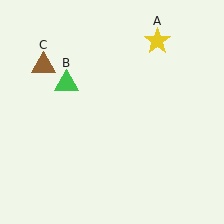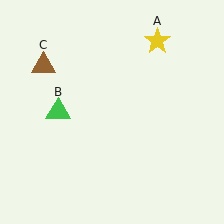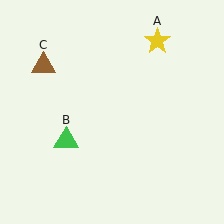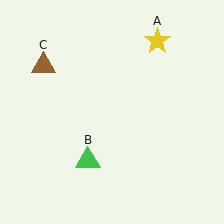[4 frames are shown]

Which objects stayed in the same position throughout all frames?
Yellow star (object A) and brown triangle (object C) remained stationary.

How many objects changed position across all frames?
1 object changed position: green triangle (object B).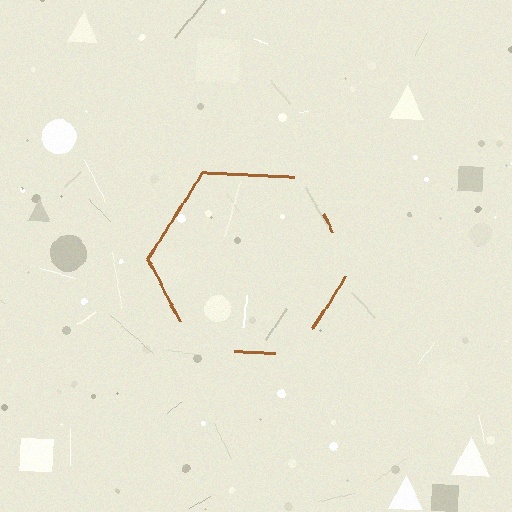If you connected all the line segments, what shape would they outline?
They would outline a hexagon.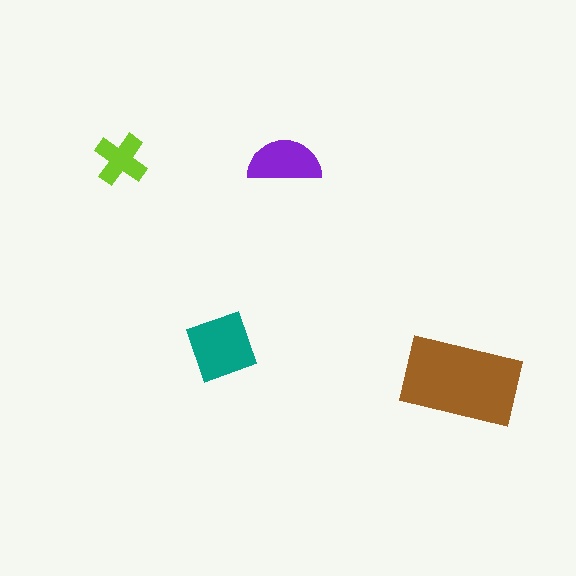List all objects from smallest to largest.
The lime cross, the purple semicircle, the teal diamond, the brown rectangle.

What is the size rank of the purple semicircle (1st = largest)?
3rd.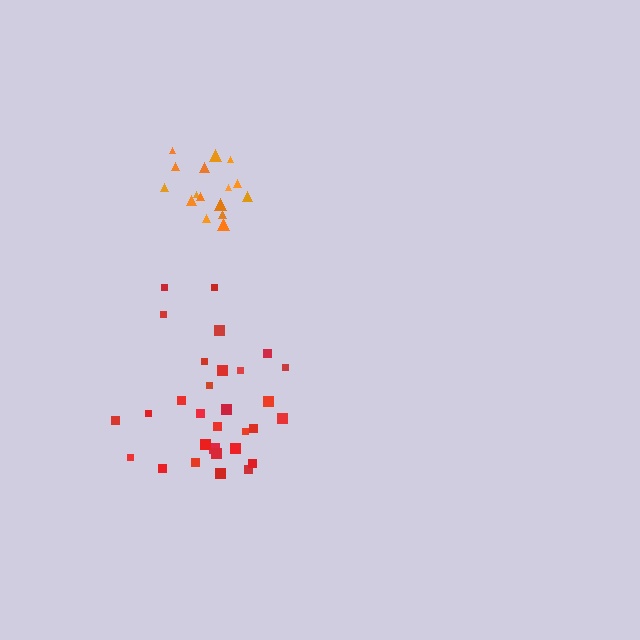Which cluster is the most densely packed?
Orange.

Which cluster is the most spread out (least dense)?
Red.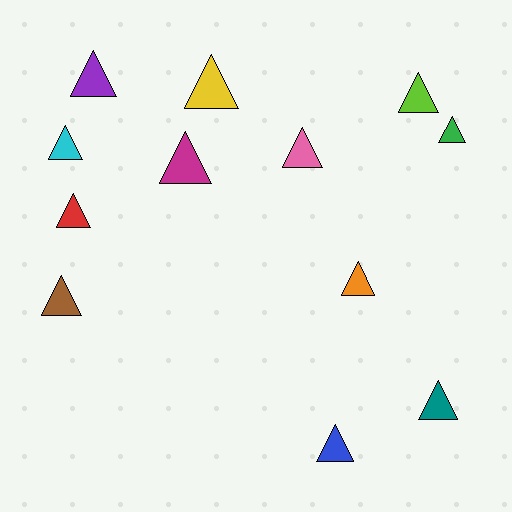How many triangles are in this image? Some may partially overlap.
There are 12 triangles.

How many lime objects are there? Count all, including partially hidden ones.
There is 1 lime object.